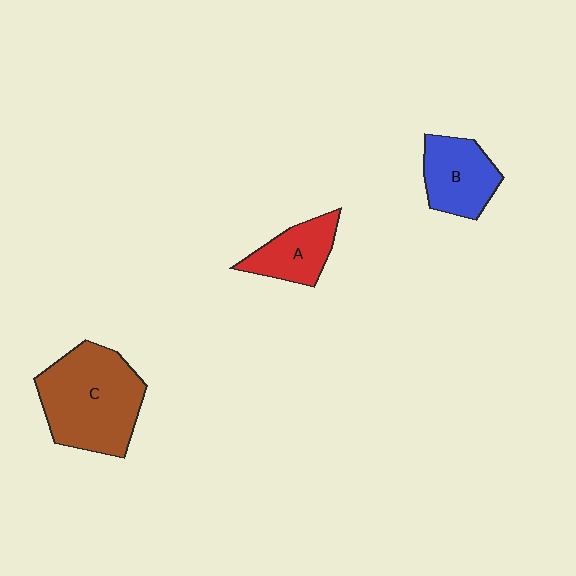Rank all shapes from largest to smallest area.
From largest to smallest: C (brown), B (blue), A (red).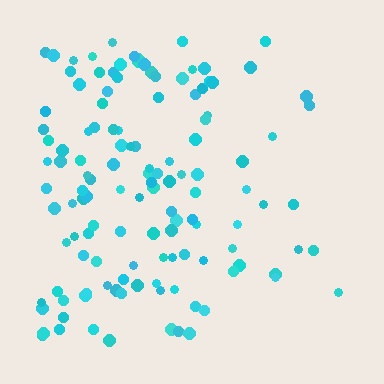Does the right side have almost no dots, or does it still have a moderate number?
Still a moderate number, just noticeably fewer than the left.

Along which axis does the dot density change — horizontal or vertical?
Horizontal.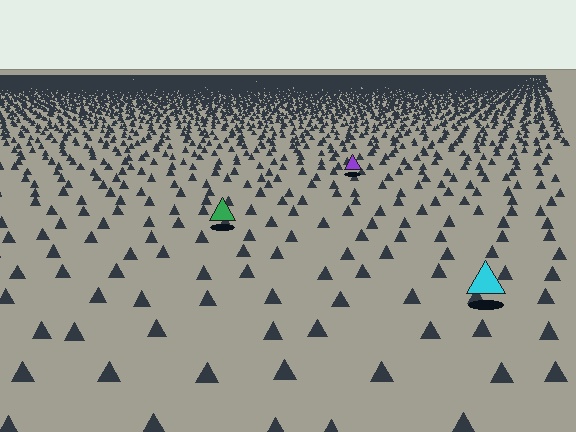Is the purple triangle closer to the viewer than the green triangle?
No. The green triangle is closer — you can tell from the texture gradient: the ground texture is coarser near it.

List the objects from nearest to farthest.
From nearest to farthest: the cyan triangle, the green triangle, the purple triangle.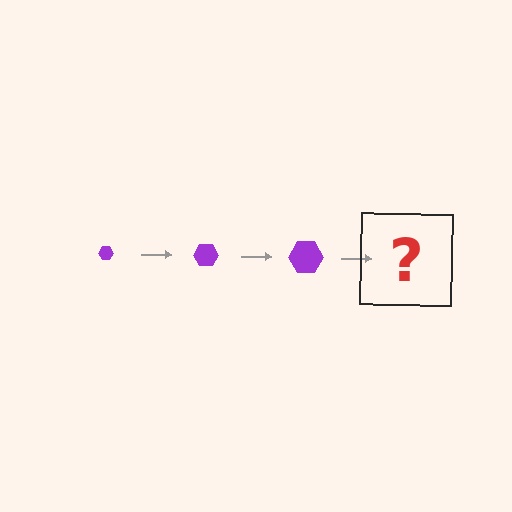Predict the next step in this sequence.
The next step is a purple hexagon, larger than the previous one.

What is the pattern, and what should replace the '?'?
The pattern is that the hexagon gets progressively larger each step. The '?' should be a purple hexagon, larger than the previous one.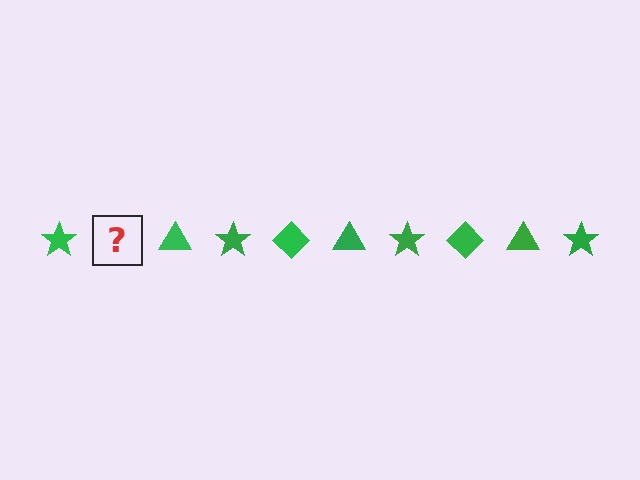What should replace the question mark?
The question mark should be replaced with a green diamond.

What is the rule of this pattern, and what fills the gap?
The rule is that the pattern cycles through star, diamond, triangle shapes in green. The gap should be filled with a green diamond.